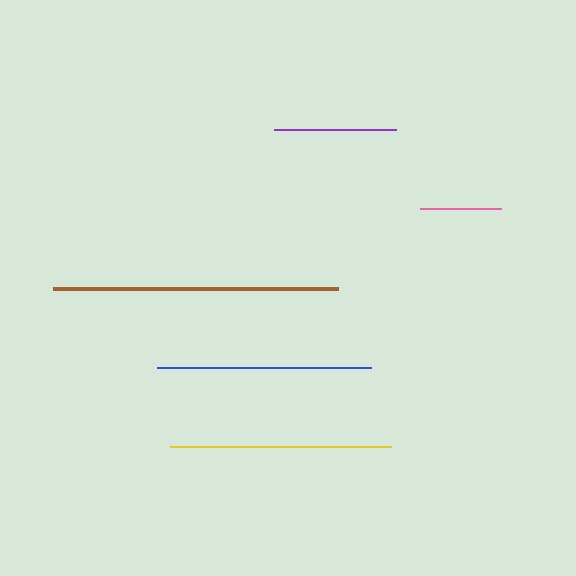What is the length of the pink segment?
The pink segment is approximately 81 pixels long.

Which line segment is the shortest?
The pink line is the shortest at approximately 81 pixels.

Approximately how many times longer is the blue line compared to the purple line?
The blue line is approximately 1.7 times the length of the purple line.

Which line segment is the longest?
The brown line is the longest at approximately 285 pixels.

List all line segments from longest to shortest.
From longest to shortest: brown, yellow, blue, purple, pink.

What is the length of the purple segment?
The purple segment is approximately 123 pixels long.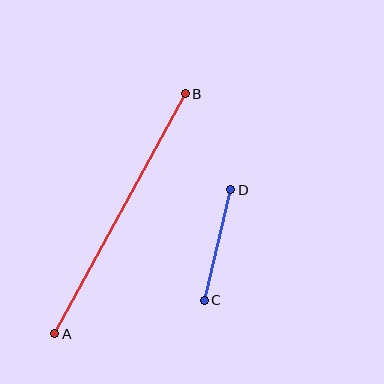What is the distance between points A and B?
The distance is approximately 274 pixels.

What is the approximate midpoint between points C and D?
The midpoint is at approximately (217, 245) pixels.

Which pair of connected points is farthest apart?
Points A and B are farthest apart.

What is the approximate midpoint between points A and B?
The midpoint is at approximately (120, 214) pixels.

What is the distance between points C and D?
The distance is approximately 114 pixels.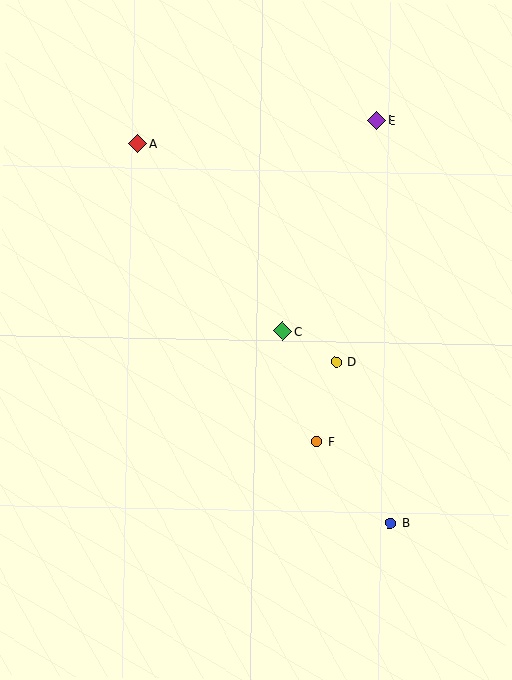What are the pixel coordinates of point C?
Point C is at (283, 331).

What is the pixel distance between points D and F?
The distance between D and F is 83 pixels.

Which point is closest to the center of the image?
Point C at (283, 331) is closest to the center.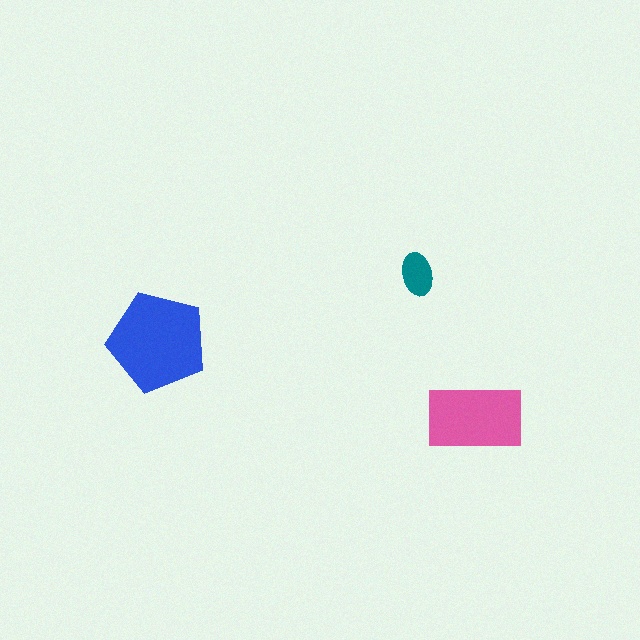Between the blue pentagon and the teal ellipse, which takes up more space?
The blue pentagon.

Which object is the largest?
The blue pentagon.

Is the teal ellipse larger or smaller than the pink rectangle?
Smaller.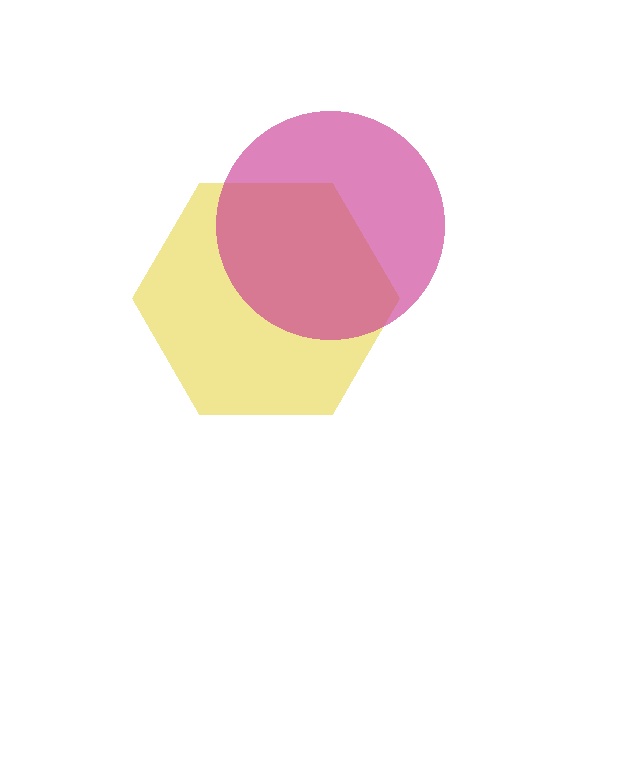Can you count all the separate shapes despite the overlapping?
Yes, there are 2 separate shapes.